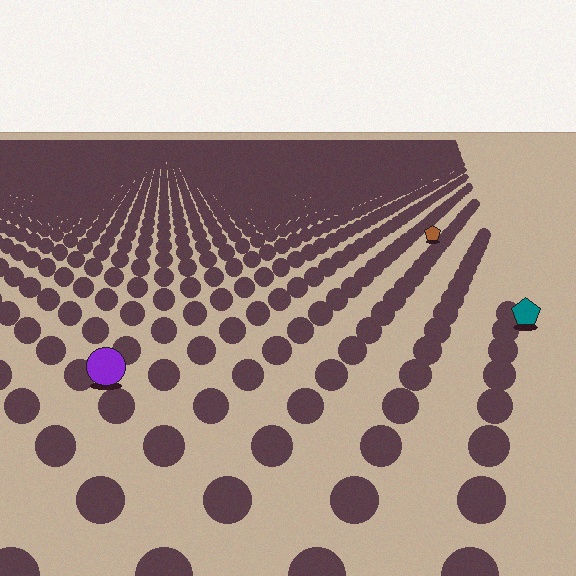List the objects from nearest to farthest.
From nearest to farthest: the purple circle, the teal pentagon, the brown pentagon.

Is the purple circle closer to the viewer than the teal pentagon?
Yes. The purple circle is closer — you can tell from the texture gradient: the ground texture is coarser near it.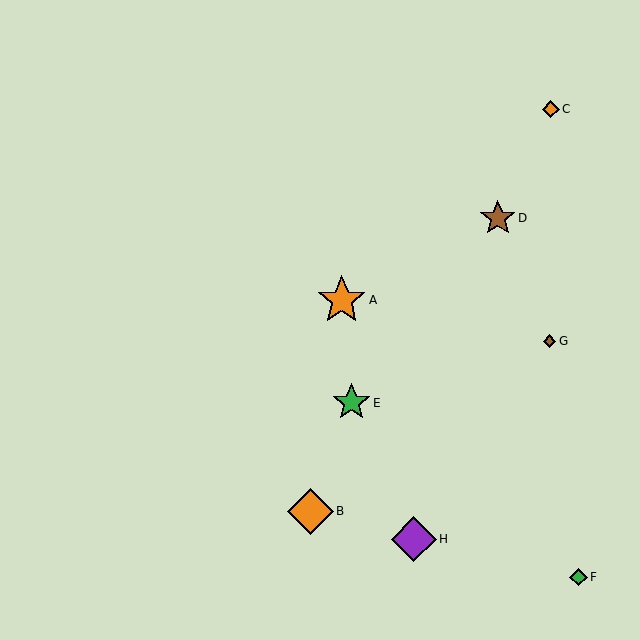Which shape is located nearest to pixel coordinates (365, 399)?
The green star (labeled E) at (351, 403) is nearest to that location.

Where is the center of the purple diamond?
The center of the purple diamond is at (414, 539).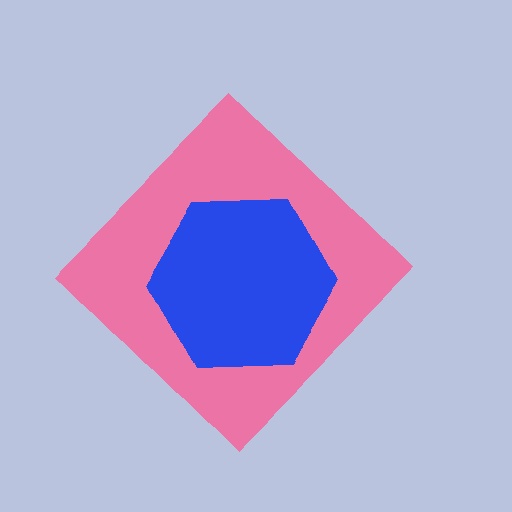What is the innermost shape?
The blue hexagon.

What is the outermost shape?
The pink diamond.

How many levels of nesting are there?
2.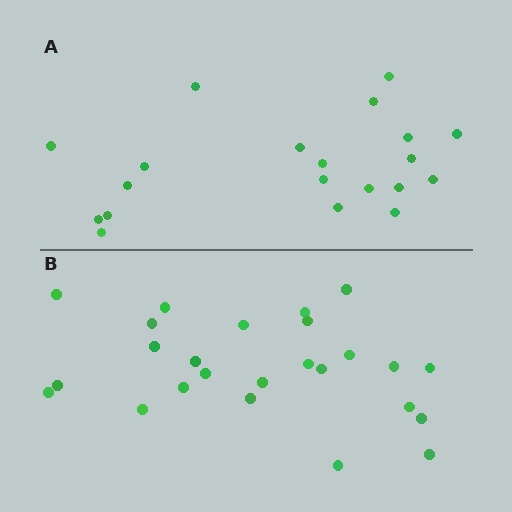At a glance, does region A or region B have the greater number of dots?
Region B (the bottom region) has more dots.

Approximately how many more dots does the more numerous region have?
Region B has about 5 more dots than region A.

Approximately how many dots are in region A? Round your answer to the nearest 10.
About 20 dots.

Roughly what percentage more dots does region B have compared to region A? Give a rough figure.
About 25% more.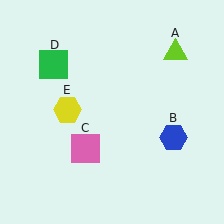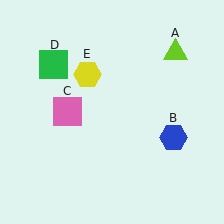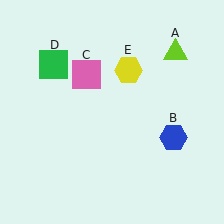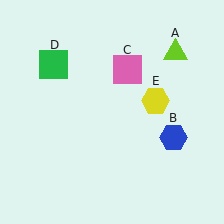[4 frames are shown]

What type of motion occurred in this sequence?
The pink square (object C), yellow hexagon (object E) rotated clockwise around the center of the scene.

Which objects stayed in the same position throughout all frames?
Lime triangle (object A) and blue hexagon (object B) and green square (object D) remained stationary.